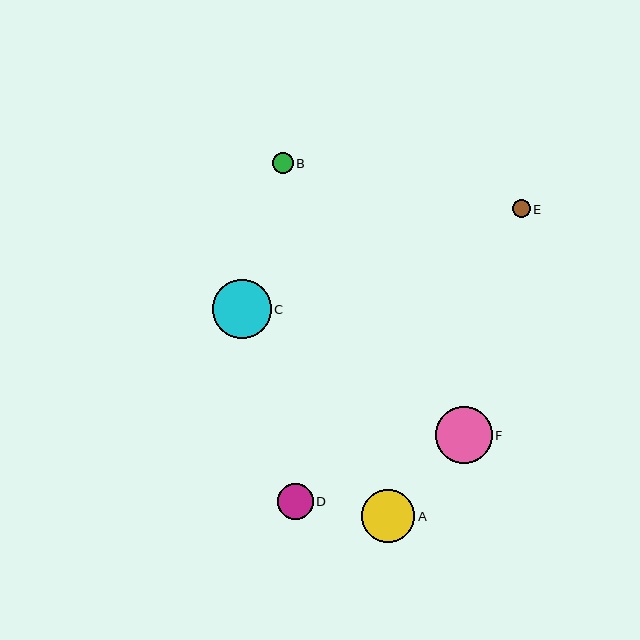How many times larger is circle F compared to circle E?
Circle F is approximately 3.2 times the size of circle E.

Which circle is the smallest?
Circle E is the smallest with a size of approximately 18 pixels.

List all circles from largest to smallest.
From largest to smallest: C, F, A, D, B, E.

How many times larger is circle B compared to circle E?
Circle B is approximately 1.1 times the size of circle E.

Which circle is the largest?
Circle C is the largest with a size of approximately 59 pixels.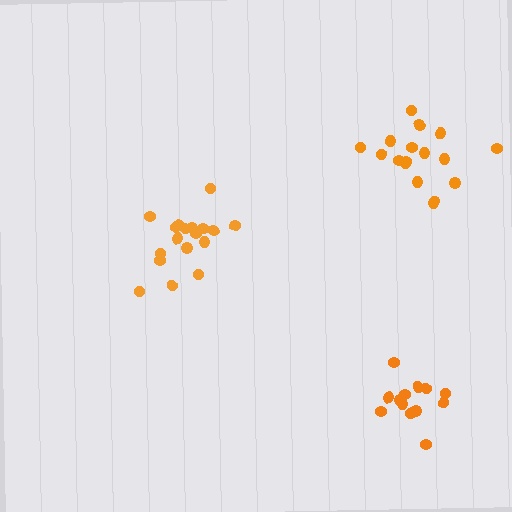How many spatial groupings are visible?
There are 3 spatial groupings.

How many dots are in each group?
Group 1: 17 dots, Group 2: 18 dots, Group 3: 14 dots (49 total).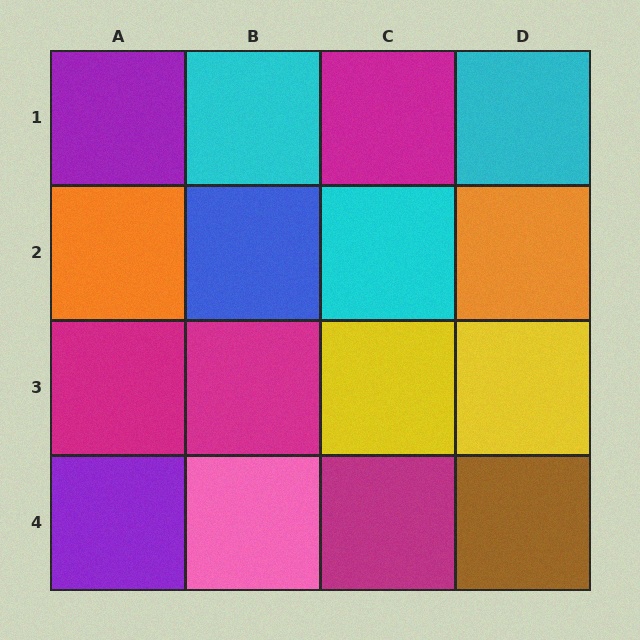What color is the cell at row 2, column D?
Orange.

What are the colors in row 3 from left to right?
Magenta, magenta, yellow, yellow.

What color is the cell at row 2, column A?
Orange.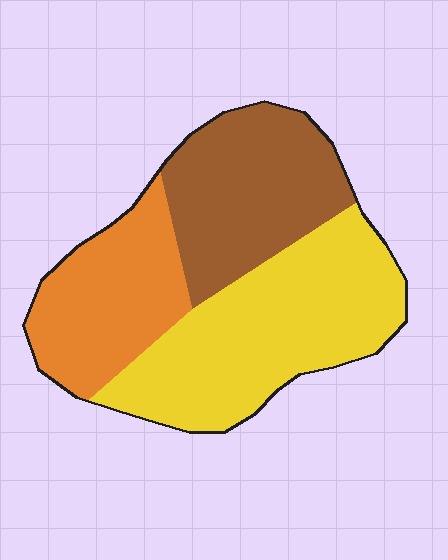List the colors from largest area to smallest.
From largest to smallest: yellow, brown, orange.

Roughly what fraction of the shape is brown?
Brown covers roughly 30% of the shape.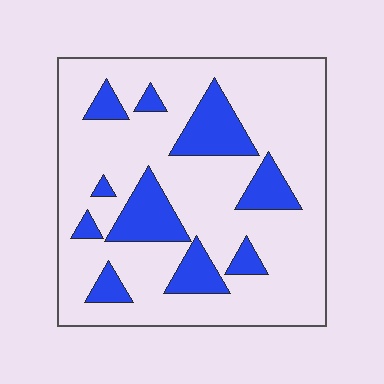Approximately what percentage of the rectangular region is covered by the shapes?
Approximately 20%.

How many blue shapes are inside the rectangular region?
10.